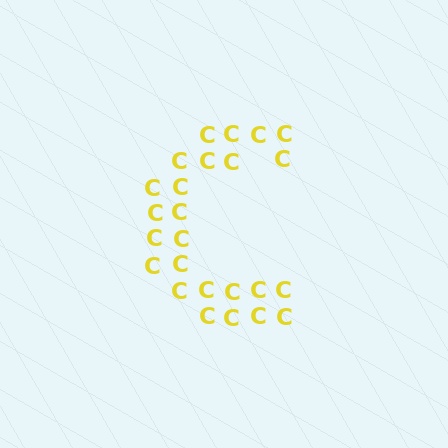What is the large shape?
The large shape is the letter C.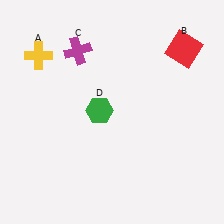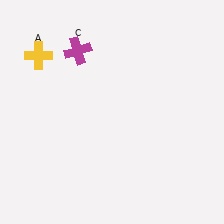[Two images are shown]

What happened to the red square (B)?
The red square (B) was removed in Image 2. It was in the top-right area of Image 1.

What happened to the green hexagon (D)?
The green hexagon (D) was removed in Image 2. It was in the top-left area of Image 1.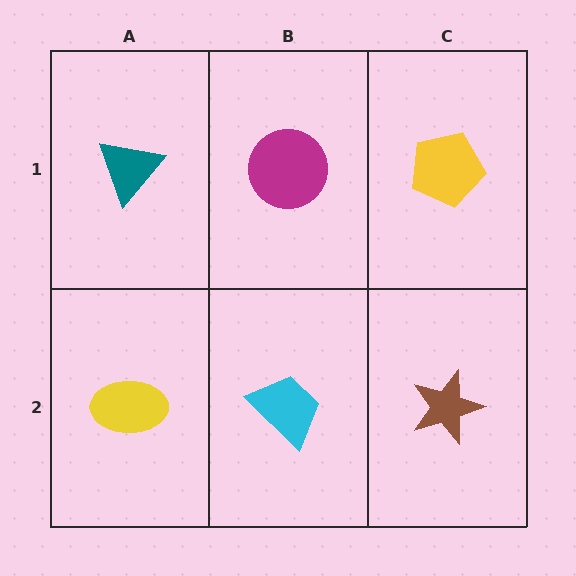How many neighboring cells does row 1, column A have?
2.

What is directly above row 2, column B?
A magenta circle.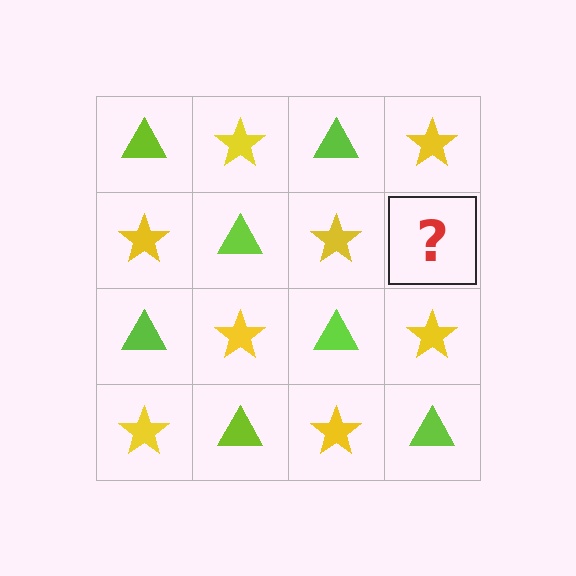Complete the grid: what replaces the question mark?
The question mark should be replaced with a lime triangle.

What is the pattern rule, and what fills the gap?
The rule is that it alternates lime triangle and yellow star in a checkerboard pattern. The gap should be filled with a lime triangle.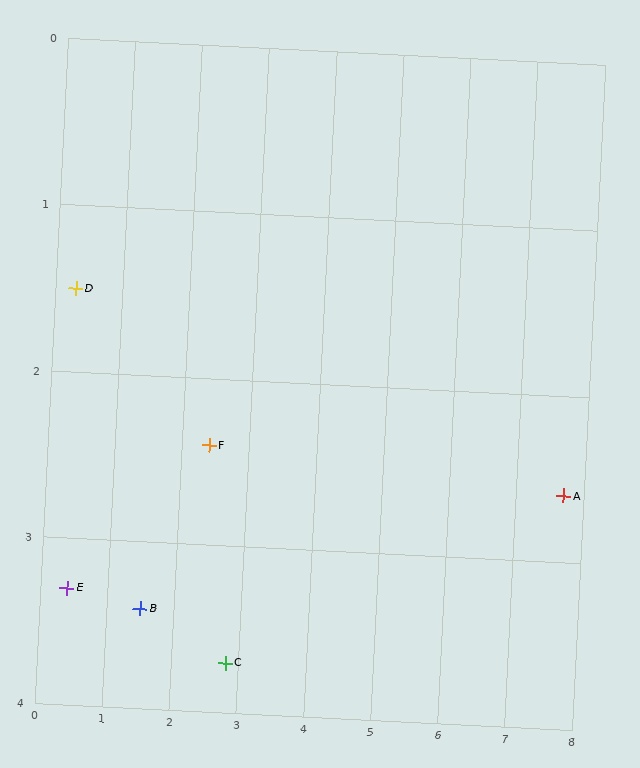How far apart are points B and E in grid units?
Points B and E are about 1.1 grid units apart.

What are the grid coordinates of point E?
Point E is at approximately (0.4, 3.3).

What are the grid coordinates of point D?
Point D is at approximately (0.3, 1.5).